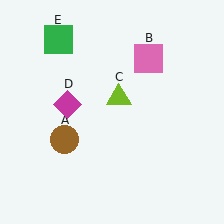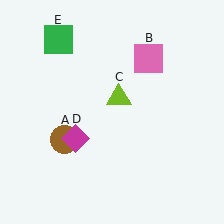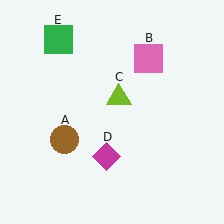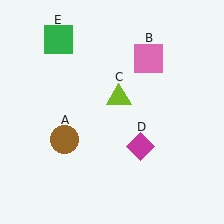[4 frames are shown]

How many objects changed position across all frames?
1 object changed position: magenta diamond (object D).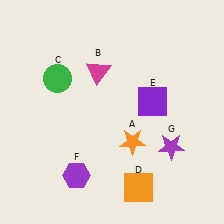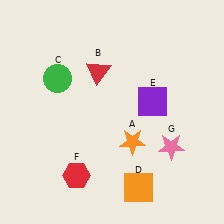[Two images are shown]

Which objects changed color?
B changed from magenta to red. F changed from purple to red. G changed from purple to pink.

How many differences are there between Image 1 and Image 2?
There are 3 differences between the two images.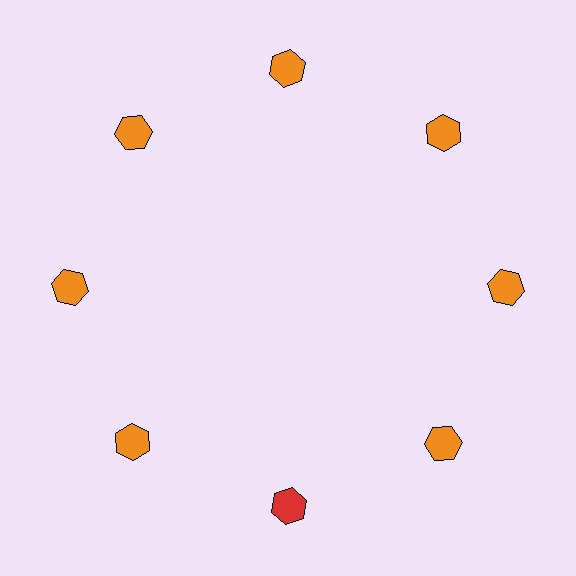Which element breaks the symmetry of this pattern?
The red hexagon at roughly the 6 o'clock position breaks the symmetry. All other shapes are orange hexagons.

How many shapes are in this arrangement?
There are 8 shapes arranged in a ring pattern.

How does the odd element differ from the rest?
It has a different color: red instead of orange.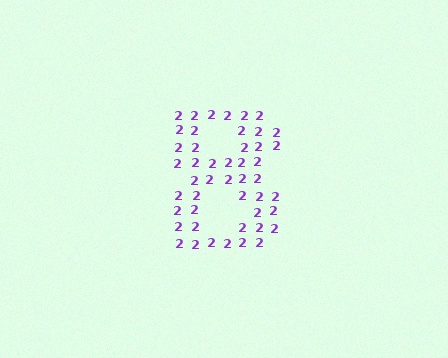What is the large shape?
The large shape is the digit 8.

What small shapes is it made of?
It is made of small digit 2's.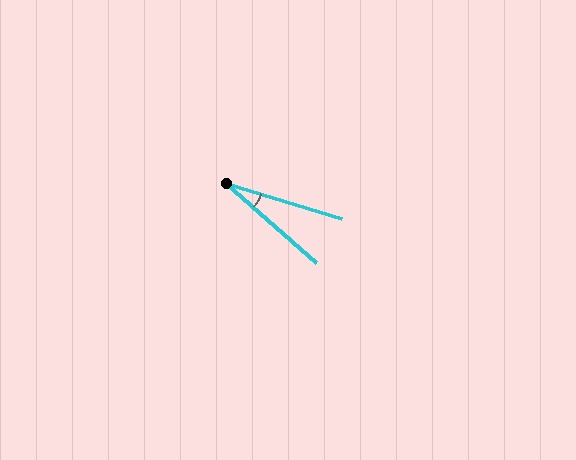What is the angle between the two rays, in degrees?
Approximately 24 degrees.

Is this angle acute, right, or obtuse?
It is acute.